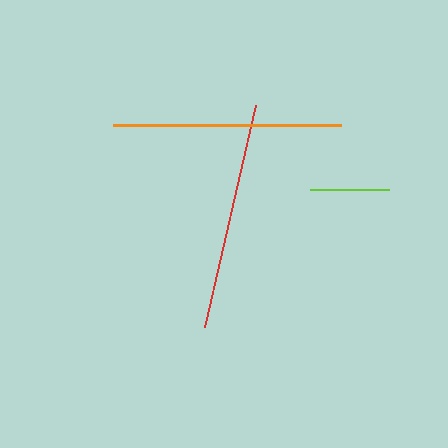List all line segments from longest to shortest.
From longest to shortest: red, orange, lime.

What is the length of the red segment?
The red segment is approximately 228 pixels long.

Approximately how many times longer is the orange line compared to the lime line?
The orange line is approximately 2.9 times the length of the lime line.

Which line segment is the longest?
The red line is the longest at approximately 228 pixels.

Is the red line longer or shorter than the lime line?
The red line is longer than the lime line.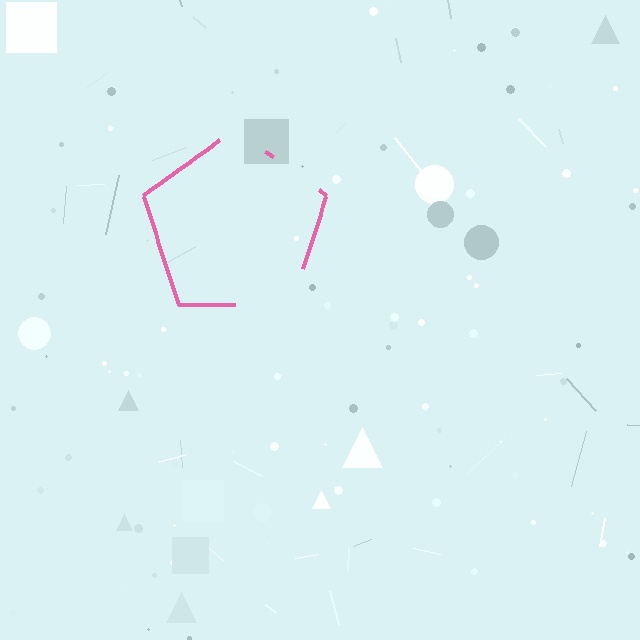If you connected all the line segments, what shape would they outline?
They would outline a pentagon.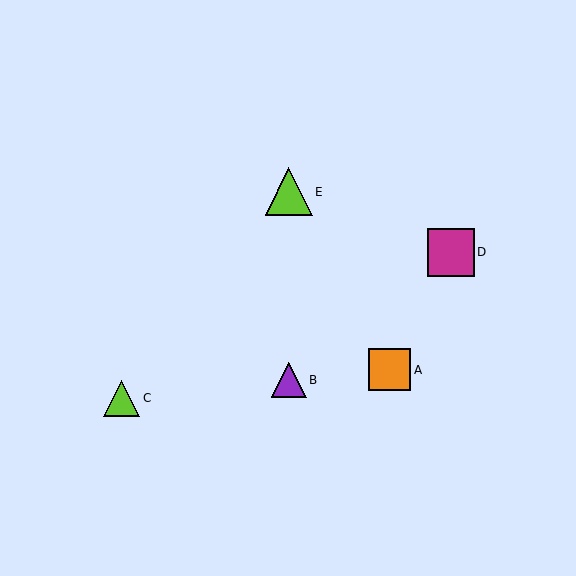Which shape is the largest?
The lime triangle (labeled E) is the largest.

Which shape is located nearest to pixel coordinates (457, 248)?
The magenta square (labeled D) at (451, 252) is nearest to that location.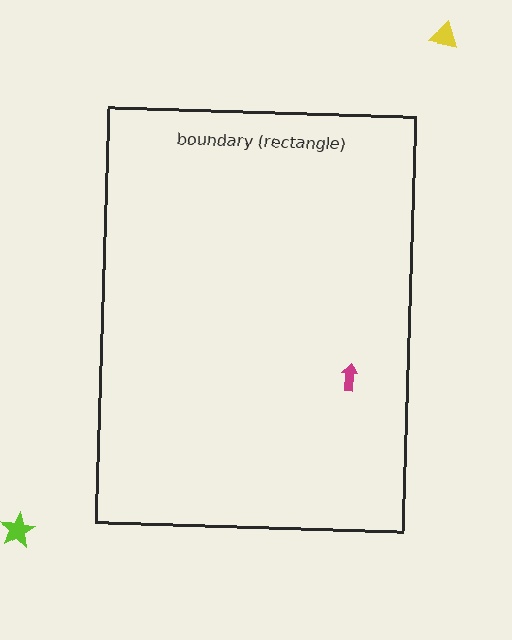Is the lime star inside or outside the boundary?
Outside.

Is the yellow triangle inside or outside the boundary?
Outside.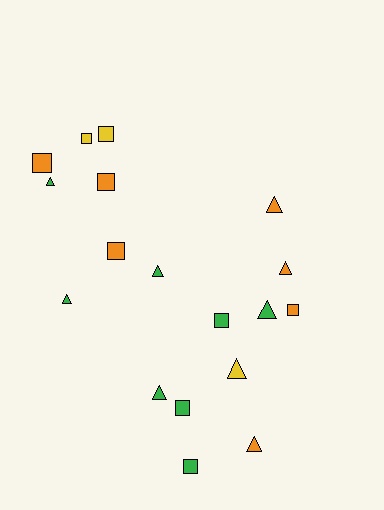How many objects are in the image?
There are 18 objects.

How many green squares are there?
There are 3 green squares.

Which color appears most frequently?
Green, with 8 objects.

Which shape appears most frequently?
Square, with 9 objects.